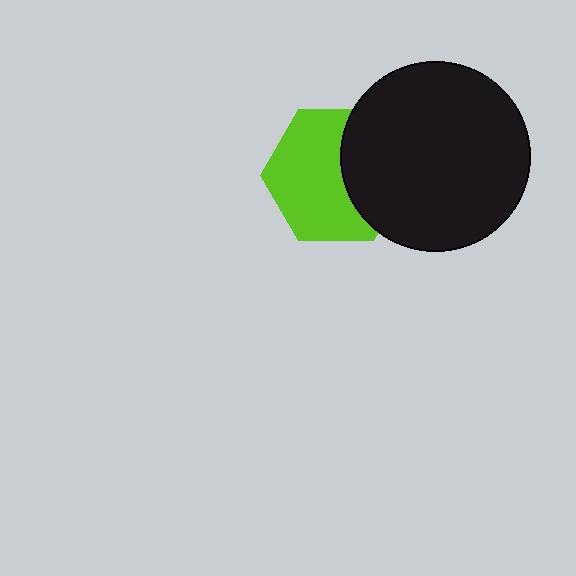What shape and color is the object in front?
The object in front is a black circle.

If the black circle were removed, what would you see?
You would see the complete lime hexagon.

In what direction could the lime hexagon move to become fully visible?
The lime hexagon could move left. That would shift it out from behind the black circle entirely.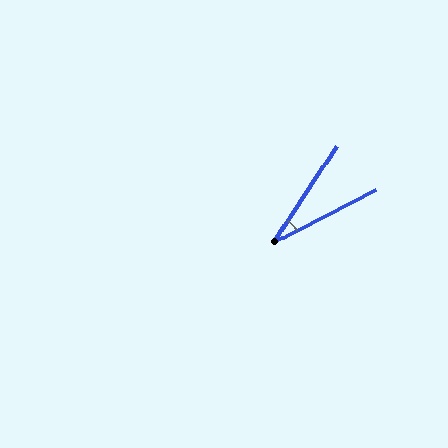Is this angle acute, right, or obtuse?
It is acute.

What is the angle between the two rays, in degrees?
Approximately 30 degrees.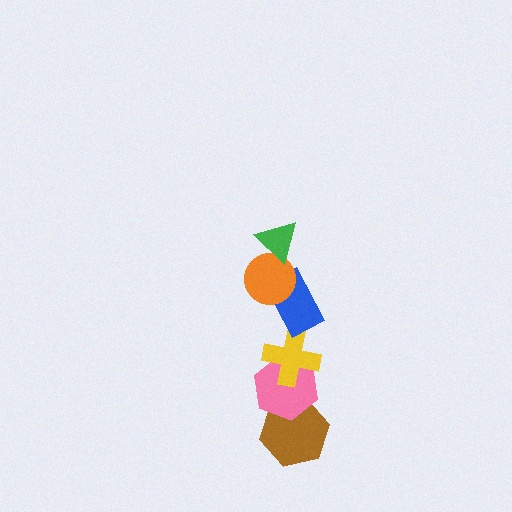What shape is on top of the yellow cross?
The blue rectangle is on top of the yellow cross.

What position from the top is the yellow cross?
The yellow cross is 4th from the top.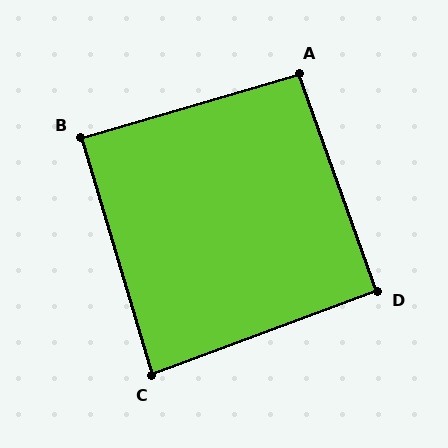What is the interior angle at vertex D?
Approximately 91 degrees (approximately right).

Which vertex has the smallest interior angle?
C, at approximately 86 degrees.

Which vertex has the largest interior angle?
A, at approximately 94 degrees.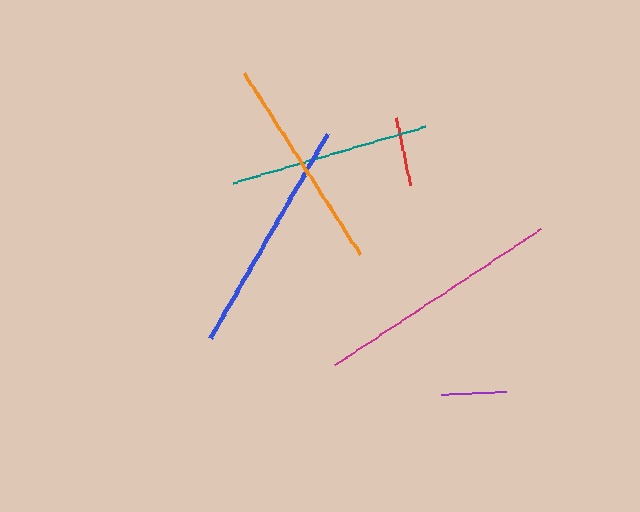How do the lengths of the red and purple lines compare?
The red and purple lines are approximately the same length.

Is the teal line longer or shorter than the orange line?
The orange line is longer than the teal line.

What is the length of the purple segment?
The purple segment is approximately 65 pixels long.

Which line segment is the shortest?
The purple line is the shortest at approximately 65 pixels.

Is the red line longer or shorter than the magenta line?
The magenta line is longer than the red line.